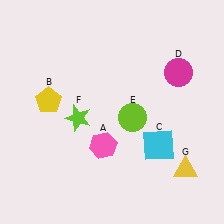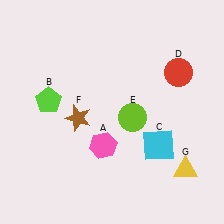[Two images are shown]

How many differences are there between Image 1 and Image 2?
There are 3 differences between the two images.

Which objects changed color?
B changed from yellow to lime. D changed from magenta to red. F changed from lime to brown.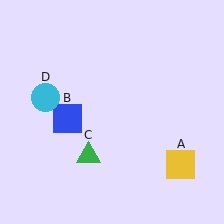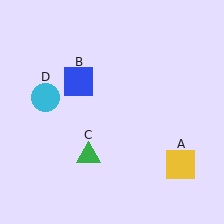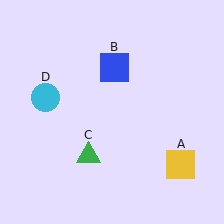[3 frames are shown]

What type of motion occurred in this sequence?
The blue square (object B) rotated clockwise around the center of the scene.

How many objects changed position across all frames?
1 object changed position: blue square (object B).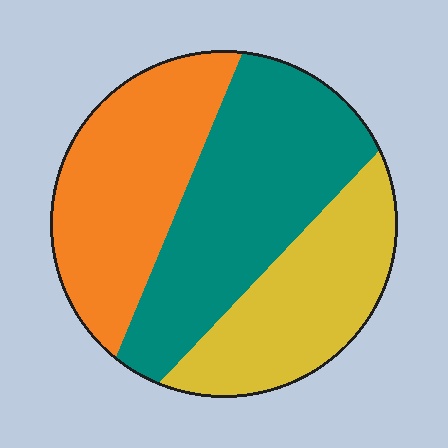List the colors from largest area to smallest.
From largest to smallest: teal, orange, yellow.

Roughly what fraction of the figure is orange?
Orange covers 32% of the figure.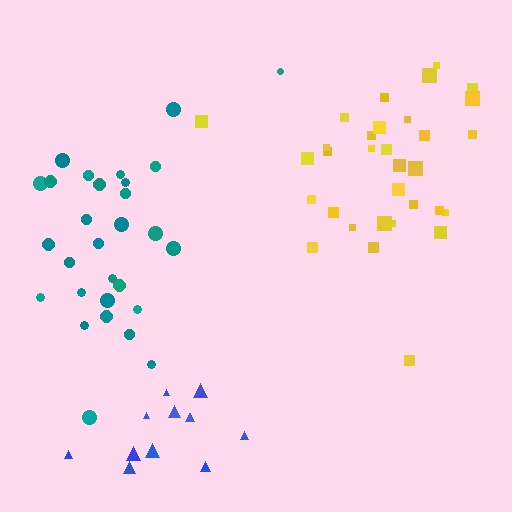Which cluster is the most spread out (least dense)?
Teal.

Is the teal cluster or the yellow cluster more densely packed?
Yellow.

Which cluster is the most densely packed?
Yellow.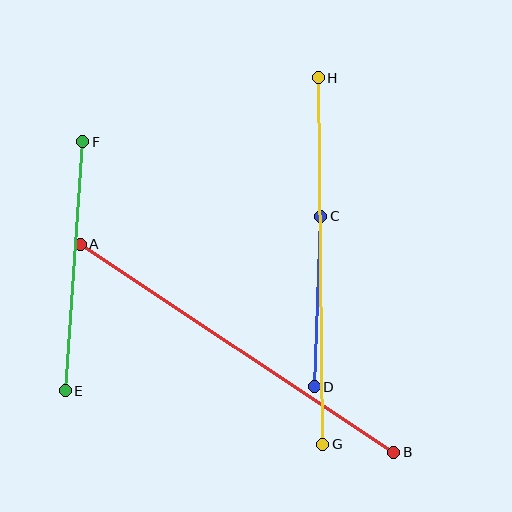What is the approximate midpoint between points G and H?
The midpoint is at approximately (320, 261) pixels.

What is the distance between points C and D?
The distance is approximately 171 pixels.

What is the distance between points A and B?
The distance is approximately 376 pixels.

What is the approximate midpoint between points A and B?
The midpoint is at approximately (237, 348) pixels.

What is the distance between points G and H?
The distance is approximately 367 pixels.